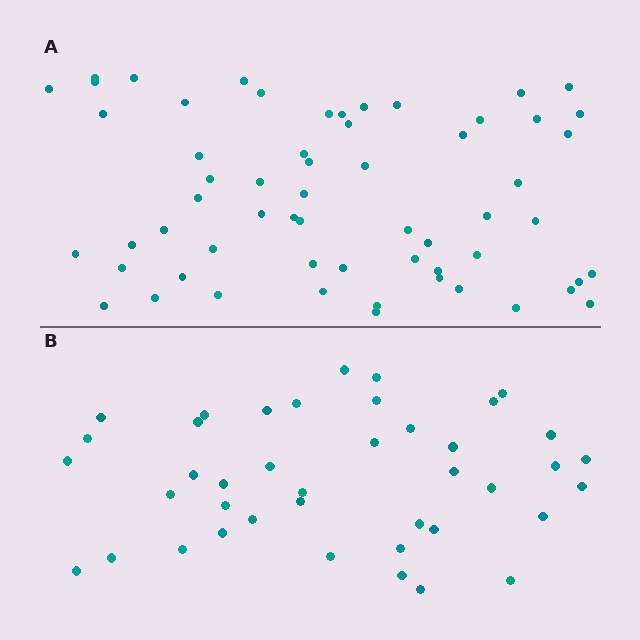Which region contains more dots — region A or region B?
Region A (the top region) has more dots.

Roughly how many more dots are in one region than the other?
Region A has approximately 20 more dots than region B.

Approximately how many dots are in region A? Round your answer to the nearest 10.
About 60 dots.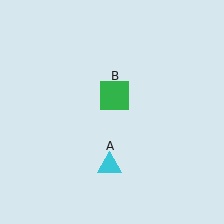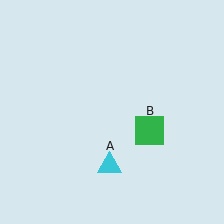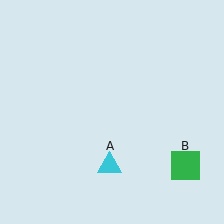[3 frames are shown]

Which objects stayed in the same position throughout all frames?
Cyan triangle (object A) remained stationary.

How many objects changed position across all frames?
1 object changed position: green square (object B).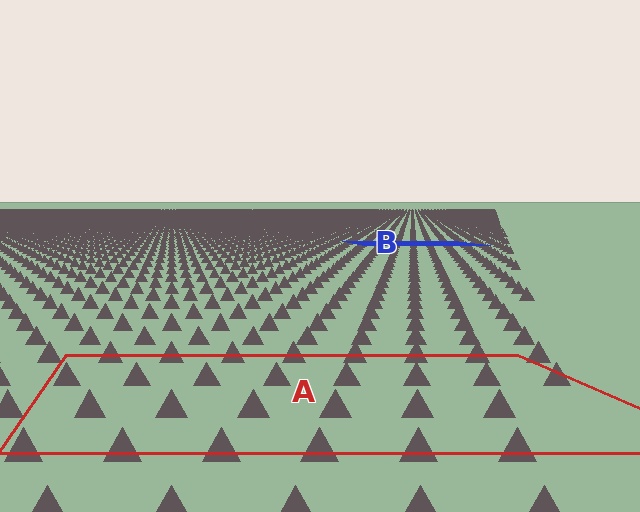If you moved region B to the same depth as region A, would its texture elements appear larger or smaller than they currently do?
They would appear larger. At a closer depth, the same texture elements are projected at a bigger on-screen size.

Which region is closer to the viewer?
Region A is closer. The texture elements there are larger and more spread out.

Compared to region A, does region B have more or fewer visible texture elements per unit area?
Region B has more texture elements per unit area — they are packed more densely because it is farther away.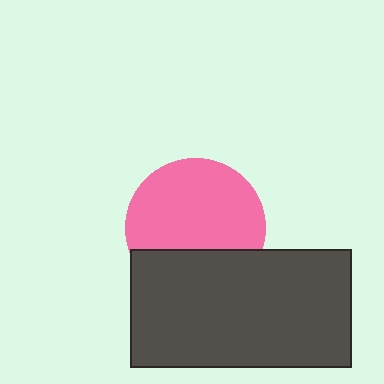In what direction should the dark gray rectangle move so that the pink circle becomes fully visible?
The dark gray rectangle should move down. That is the shortest direction to clear the overlap and leave the pink circle fully visible.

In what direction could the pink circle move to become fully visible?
The pink circle could move up. That would shift it out from behind the dark gray rectangle entirely.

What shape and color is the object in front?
The object in front is a dark gray rectangle.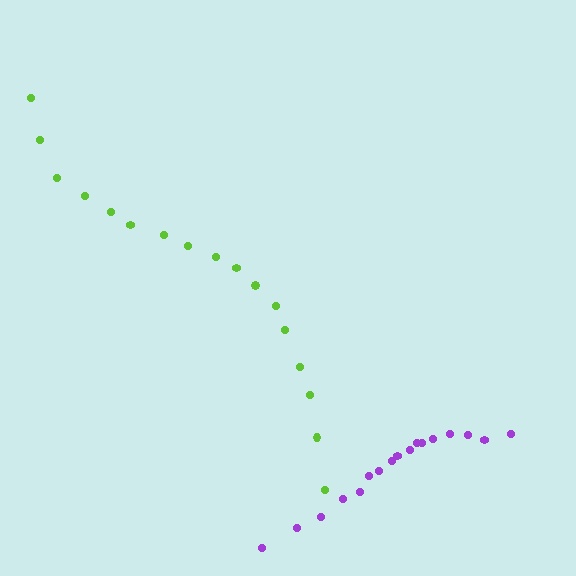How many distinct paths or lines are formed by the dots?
There are 2 distinct paths.